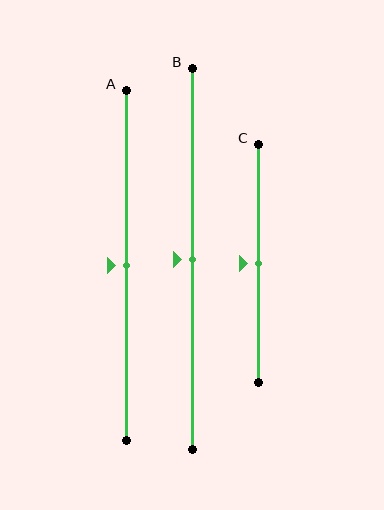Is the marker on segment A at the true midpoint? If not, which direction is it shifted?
Yes, the marker on segment A is at the true midpoint.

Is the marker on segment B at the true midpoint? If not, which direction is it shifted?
Yes, the marker on segment B is at the true midpoint.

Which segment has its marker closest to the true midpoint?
Segment A has its marker closest to the true midpoint.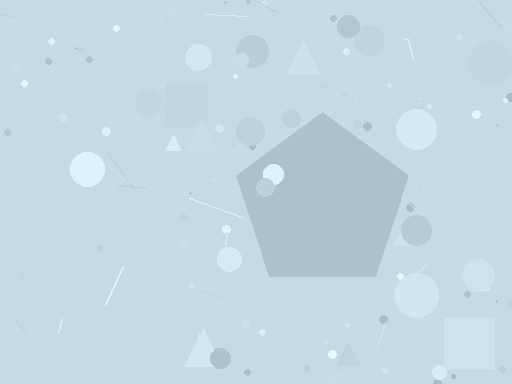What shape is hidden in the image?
A pentagon is hidden in the image.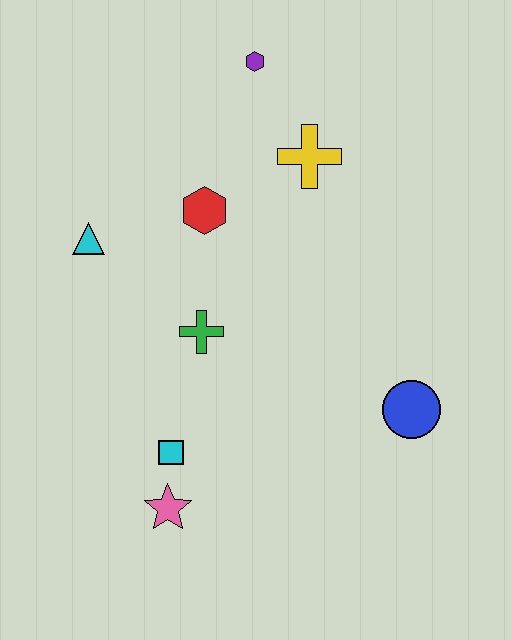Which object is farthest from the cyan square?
The purple hexagon is farthest from the cyan square.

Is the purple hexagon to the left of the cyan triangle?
No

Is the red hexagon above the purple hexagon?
No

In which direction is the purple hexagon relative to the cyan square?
The purple hexagon is above the cyan square.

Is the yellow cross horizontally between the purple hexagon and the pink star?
No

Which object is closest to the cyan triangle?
The red hexagon is closest to the cyan triangle.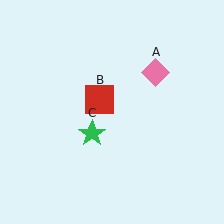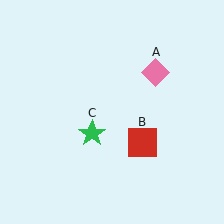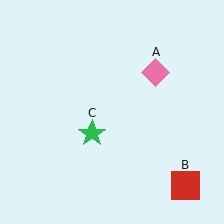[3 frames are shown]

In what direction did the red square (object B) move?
The red square (object B) moved down and to the right.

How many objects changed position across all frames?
1 object changed position: red square (object B).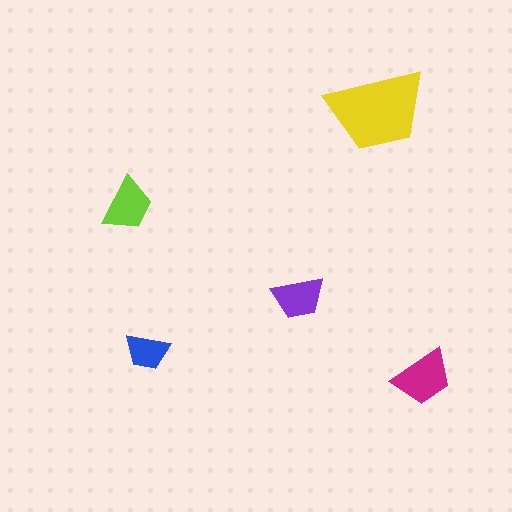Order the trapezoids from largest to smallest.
the yellow one, the magenta one, the lime one, the purple one, the blue one.